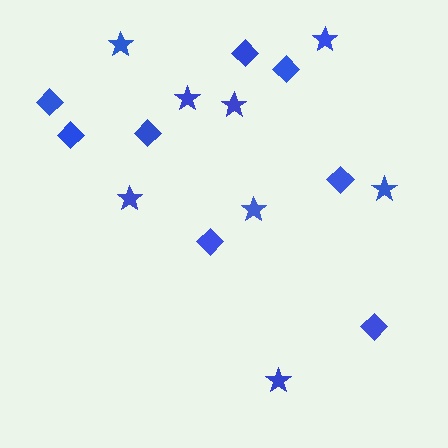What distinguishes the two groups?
There are 2 groups: one group of stars (8) and one group of diamonds (8).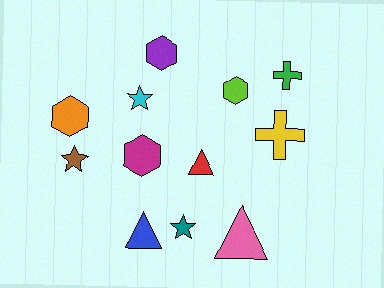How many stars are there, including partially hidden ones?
There are 3 stars.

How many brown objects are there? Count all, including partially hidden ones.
There is 1 brown object.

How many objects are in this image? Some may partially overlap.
There are 12 objects.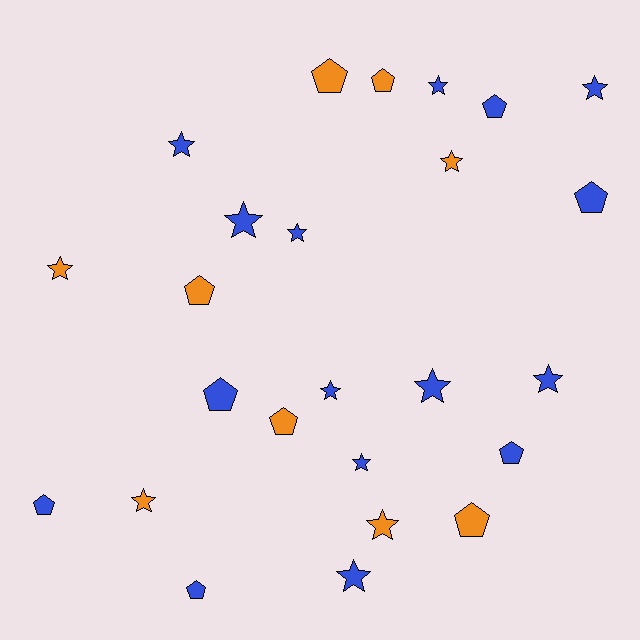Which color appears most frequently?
Blue, with 16 objects.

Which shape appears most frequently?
Star, with 14 objects.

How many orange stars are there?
There are 4 orange stars.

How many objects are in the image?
There are 25 objects.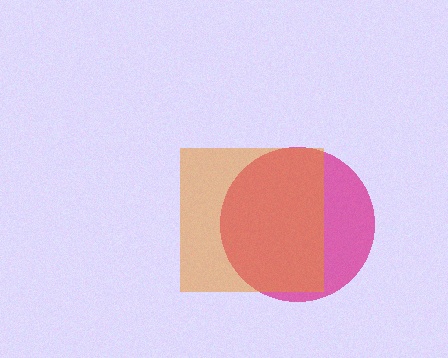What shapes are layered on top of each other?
The layered shapes are: a magenta circle, an orange square.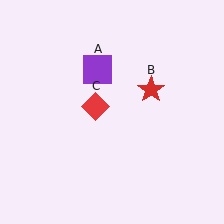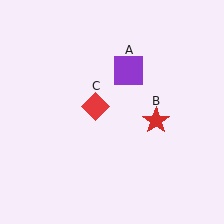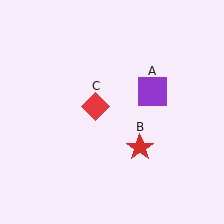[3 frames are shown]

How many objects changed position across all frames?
2 objects changed position: purple square (object A), red star (object B).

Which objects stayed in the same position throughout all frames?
Red diamond (object C) remained stationary.